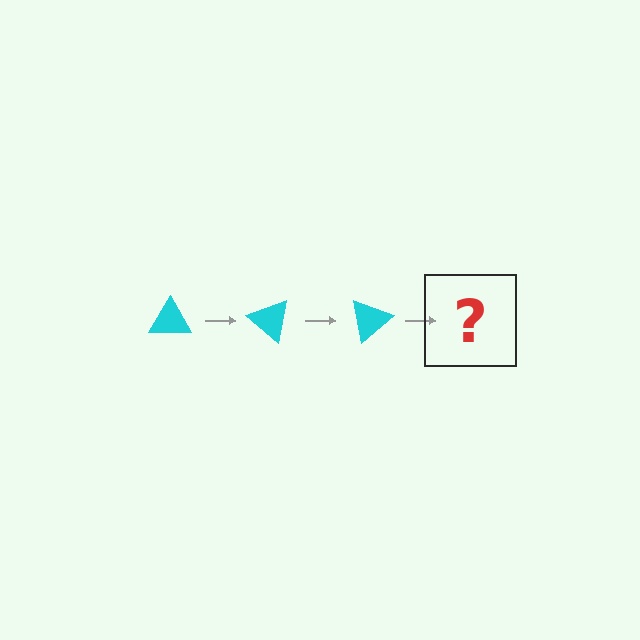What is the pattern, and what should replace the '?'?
The pattern is that the triangle rotates 40 degrees each step. The '?' should be a cyan triangle rotated 120 degrees.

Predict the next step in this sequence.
The next step is a cyan triangle rotated 120 degrees.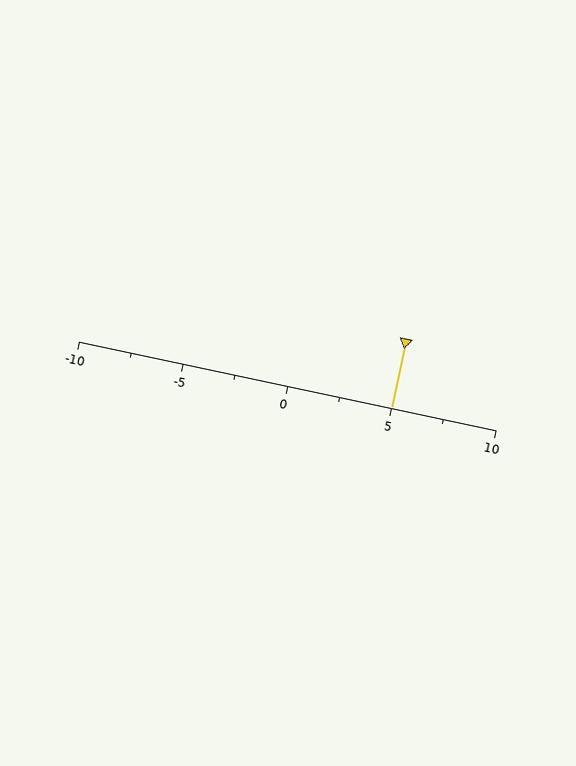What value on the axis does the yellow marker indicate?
The marker indicates approximately 5.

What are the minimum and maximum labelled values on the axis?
The axis runs from -10 to 10.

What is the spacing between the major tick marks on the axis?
The major ticks are spaced 5 apart.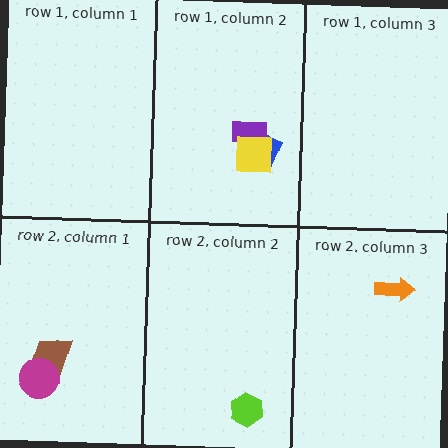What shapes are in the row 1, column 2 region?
The blue diamond, the purple rectangle, the yellow square.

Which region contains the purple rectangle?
The row 1, column 2 region.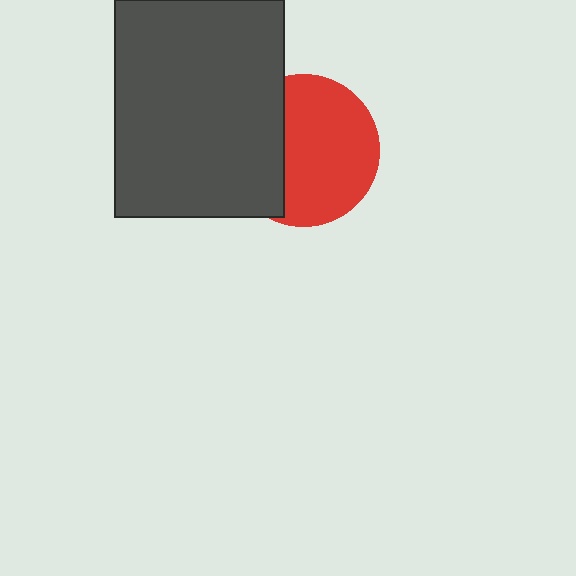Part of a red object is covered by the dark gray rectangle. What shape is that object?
It is a circle.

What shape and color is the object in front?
The object in front is a dark gray rectangle.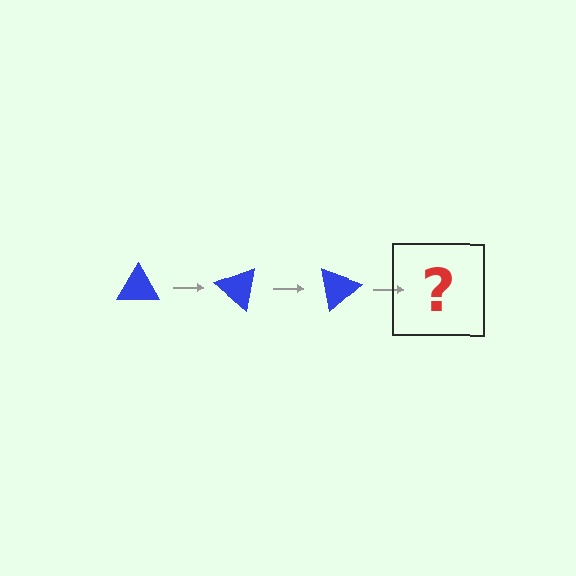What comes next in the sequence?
The next element should be a blue triangle rotated 120 degrees.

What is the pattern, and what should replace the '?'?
The pattern is that the triangle rotates 40 degrees each step. The '?' should be a blue triangle rotated 120 degrees.